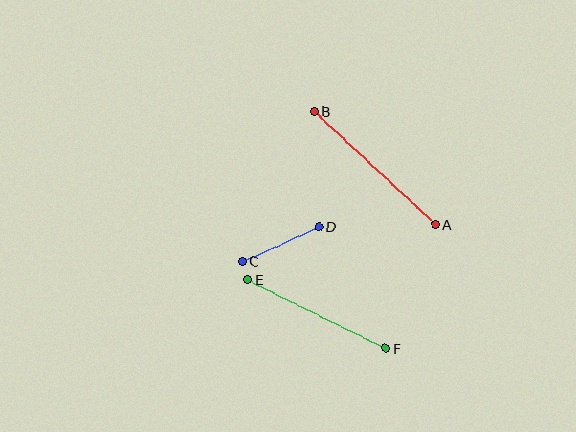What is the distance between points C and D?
The distance is approximately 84 pixels.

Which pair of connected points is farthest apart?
Points A and B are farthest apart.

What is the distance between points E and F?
The distance is approximately 154 pixels.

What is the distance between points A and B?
The distance is approximately 165 pixels.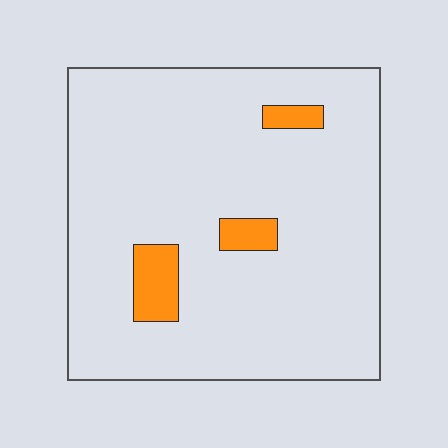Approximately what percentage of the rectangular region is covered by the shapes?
Approximately 5%.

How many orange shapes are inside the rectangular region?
3.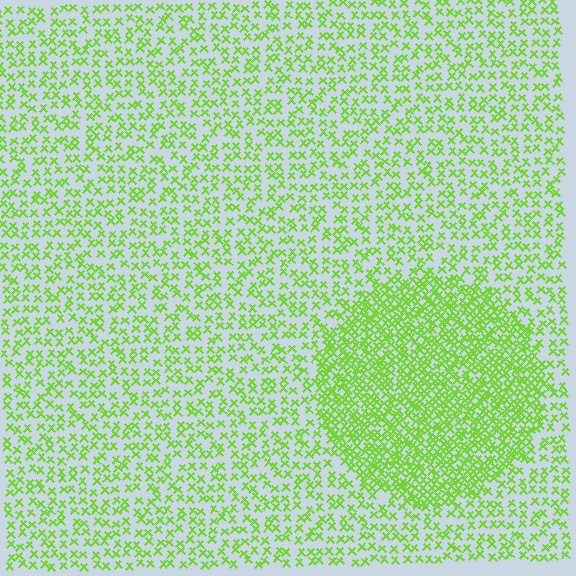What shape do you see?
I see a circle.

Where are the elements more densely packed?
The elements are more densely packed inside the circle boundary.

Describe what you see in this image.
The image contains small lime elements arranged at two different densities. A circle-shaped region is visible where the elements are more densely packed than the surrounding area.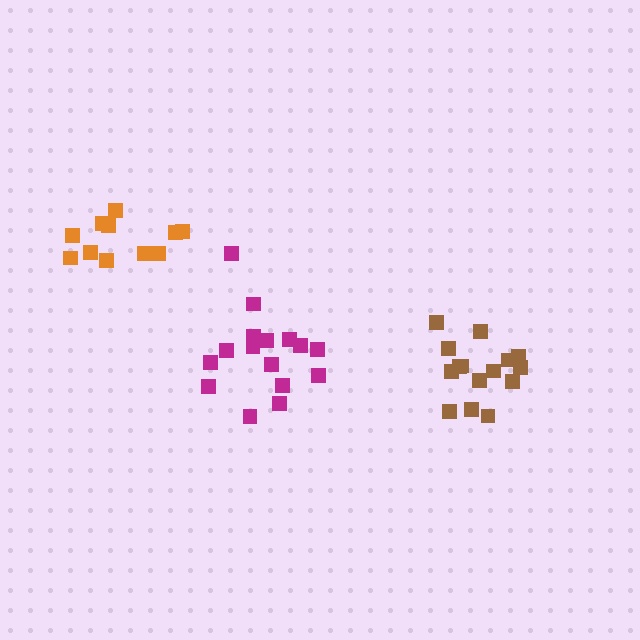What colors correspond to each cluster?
The clusters are colored: orange, magenta, brown.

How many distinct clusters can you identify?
There are 3 distinct clusters.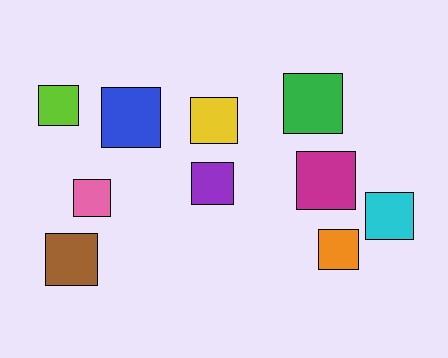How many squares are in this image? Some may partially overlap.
There are 10 squares.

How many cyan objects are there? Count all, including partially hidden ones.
There is 1 cyan object.